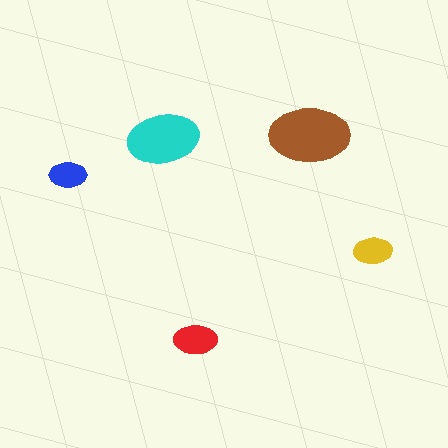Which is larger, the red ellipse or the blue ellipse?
The red one.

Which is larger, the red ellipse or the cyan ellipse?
The cyan one.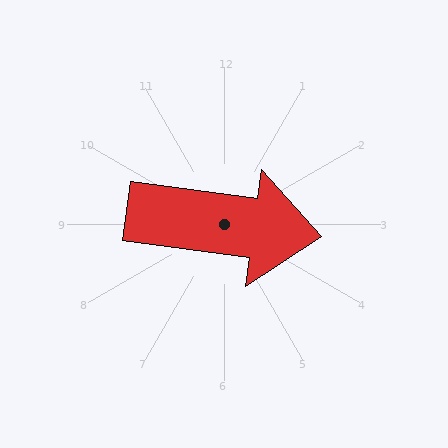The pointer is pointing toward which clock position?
Roughly 3 o'clock.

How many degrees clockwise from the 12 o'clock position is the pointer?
Approximately 98 degrees.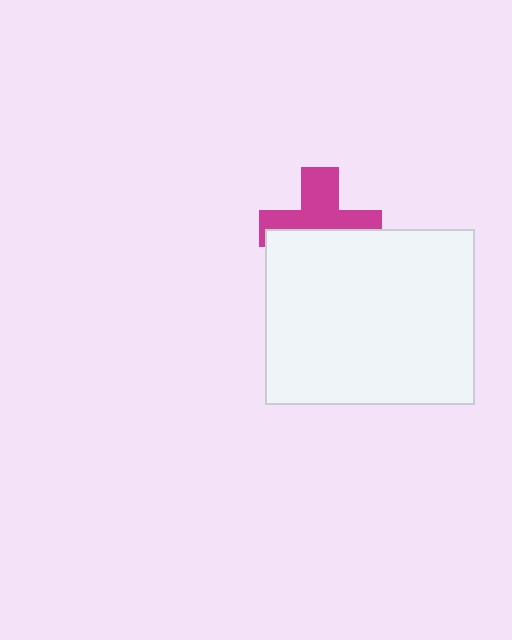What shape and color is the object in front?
The object in front is a white rectangle.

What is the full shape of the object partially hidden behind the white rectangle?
The partially hidden object is a magenta cross.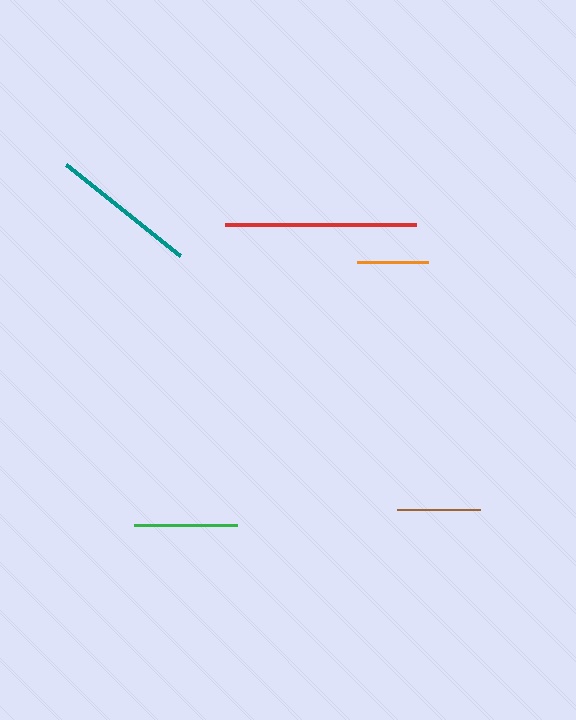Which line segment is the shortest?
The orange line is the shortest at approximately 70 pixels.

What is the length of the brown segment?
The brown segment is approximately 83 pixels long.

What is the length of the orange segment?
The orange segment is approximately 70 pixels long.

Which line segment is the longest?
The red line is the longest at approximately 192 pixels.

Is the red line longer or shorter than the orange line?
The red line is longer than the orange line.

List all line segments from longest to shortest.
From longest to shortest: red, teal, green, brown, orange.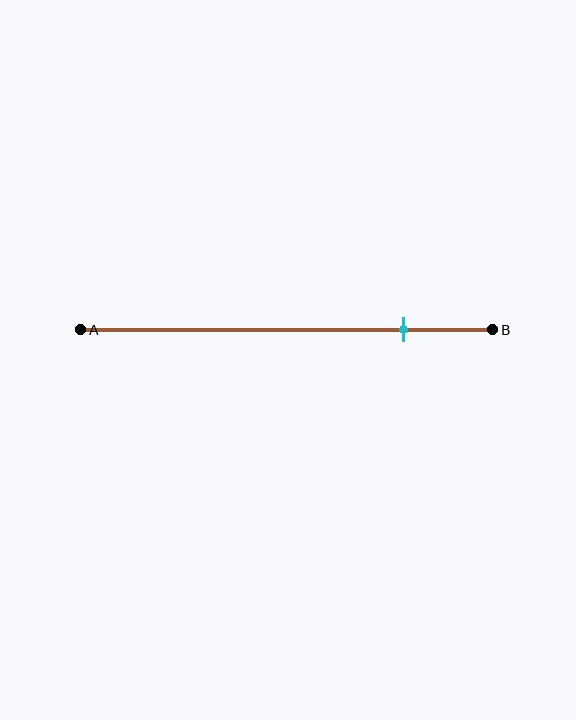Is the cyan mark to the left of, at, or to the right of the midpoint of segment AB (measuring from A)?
The cyan mark is to the right of the midpoint of segment AB.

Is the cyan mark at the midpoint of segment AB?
No, the mark is at about 80% from A, not at the 50% midpoint.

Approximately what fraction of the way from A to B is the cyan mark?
The cyan mark is approximately 80% of the way from A to B.